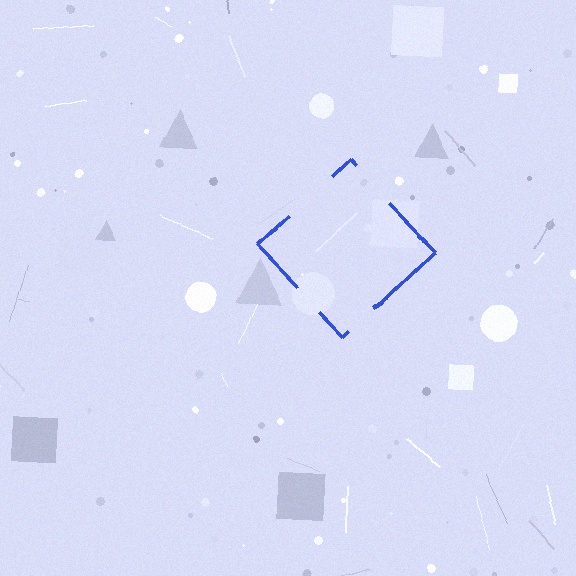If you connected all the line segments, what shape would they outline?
They would outline a diamond.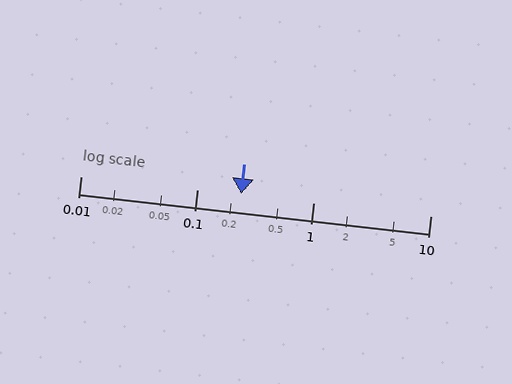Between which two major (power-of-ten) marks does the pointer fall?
The pointer is between 0.1 and 1.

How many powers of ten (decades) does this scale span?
The scale spans 3 decades, from 0.01 to 10.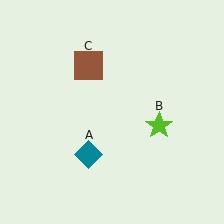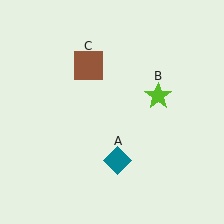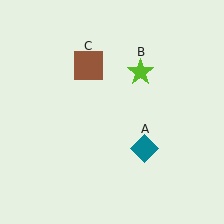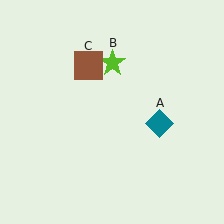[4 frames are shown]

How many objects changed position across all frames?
2 objects changed position: teal diamond (object A), lime star (object B).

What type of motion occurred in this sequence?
The teal diamond (object A), lime star (object B) rotated counterclockwise around the center of the scene.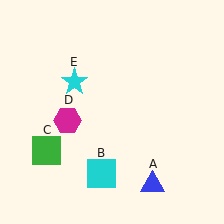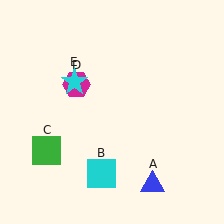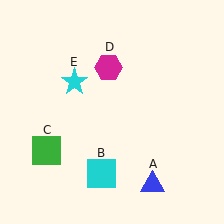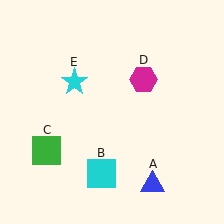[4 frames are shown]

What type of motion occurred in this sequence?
The magenta hexagon (object D) rotated clockwise around the center of the scene.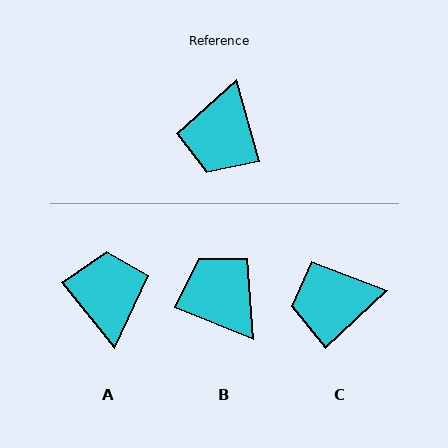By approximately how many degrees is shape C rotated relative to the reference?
Approximately 62 degrees clockwise.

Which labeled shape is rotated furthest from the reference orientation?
A, about 157 degrees away.